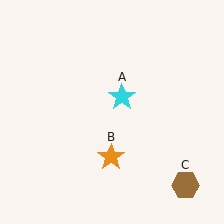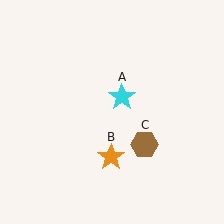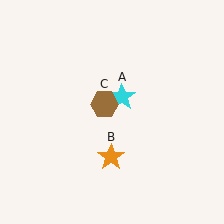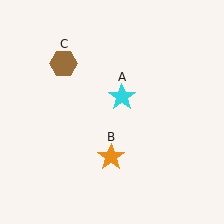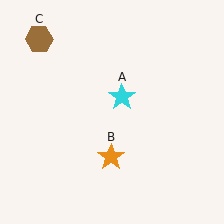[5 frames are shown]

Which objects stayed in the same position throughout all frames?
Cyan star (object A) and orange star (object B) remained stationary.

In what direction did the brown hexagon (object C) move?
The brown hexagon (object C) moved up and to the left.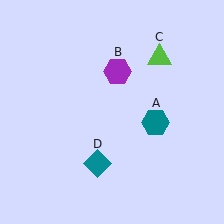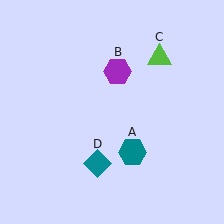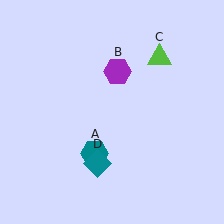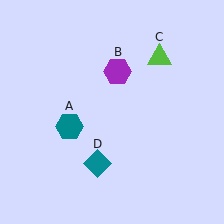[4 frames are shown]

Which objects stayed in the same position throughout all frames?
Purple hexagon (object B) and lime triangle (object C) and teal diamond (object D) remained stationary.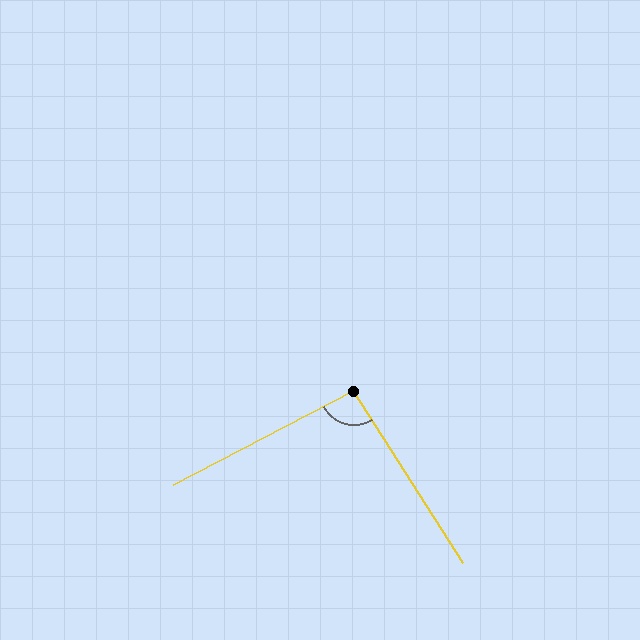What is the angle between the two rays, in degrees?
Approximately 95 degrees.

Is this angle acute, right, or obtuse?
It is approximately a right angle.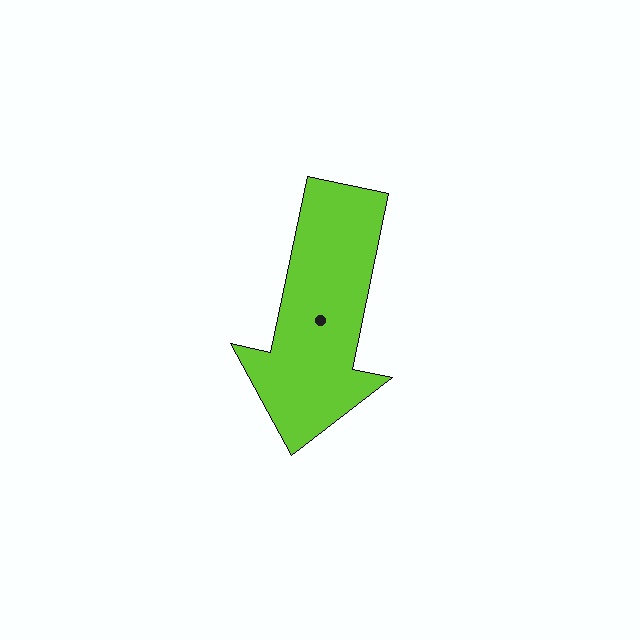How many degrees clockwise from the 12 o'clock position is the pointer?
Approximately 192 degrees.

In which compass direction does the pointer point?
South.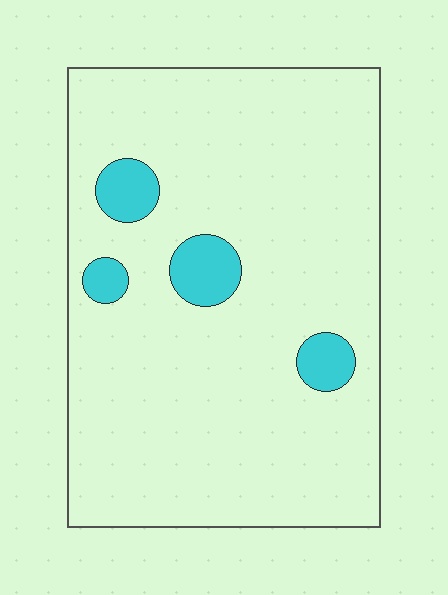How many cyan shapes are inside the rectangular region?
4.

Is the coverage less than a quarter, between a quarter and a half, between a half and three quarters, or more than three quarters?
Less than a quarter.